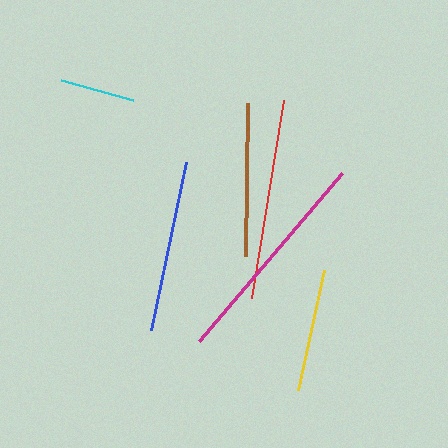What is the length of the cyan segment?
The cyan segment is approximately 75 pixels long.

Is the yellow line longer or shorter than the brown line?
The brown line is longer than the yellow line.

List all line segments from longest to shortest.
From longest to shortest: magenta, red, blue, brown, yellow, cyan.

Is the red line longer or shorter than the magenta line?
The magenta line is longer than the red line.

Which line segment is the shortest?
The cyan line is the shortest at approximately 75 pixels.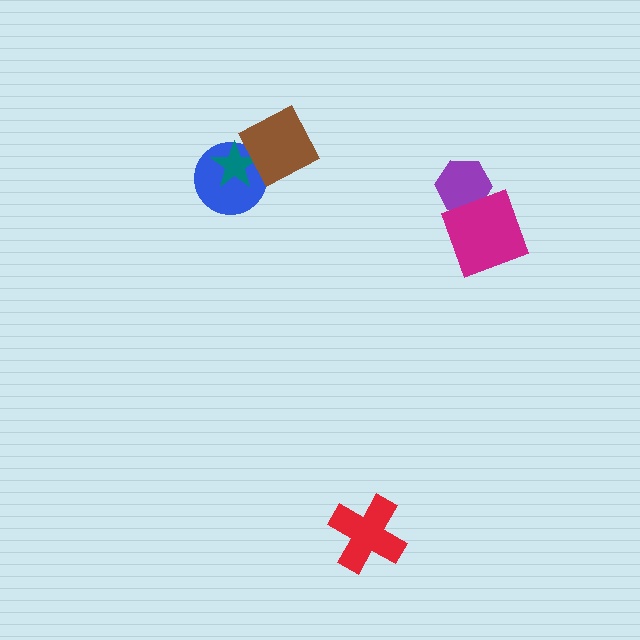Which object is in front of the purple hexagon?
The magenta diamond is in front of the purple hexagon.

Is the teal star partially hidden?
Yes, it is partially covered by another shape.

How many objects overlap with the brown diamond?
2 objects overlap with the brown diamond.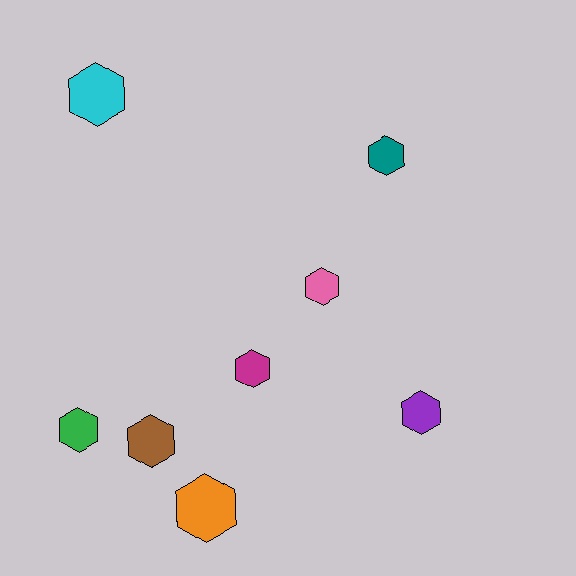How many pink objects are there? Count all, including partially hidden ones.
There is 1 pink object.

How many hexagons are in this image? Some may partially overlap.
There are 8 hexagons.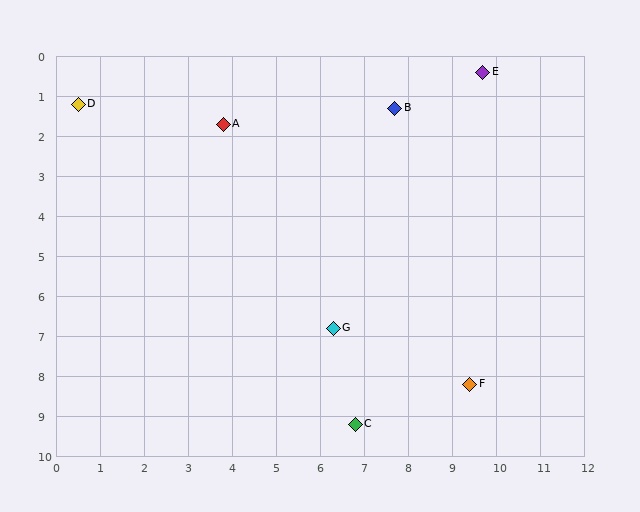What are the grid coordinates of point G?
Point G is at approximately (6.3, 6.8).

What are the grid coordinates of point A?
Point A is at approximately (3.8, 1.7).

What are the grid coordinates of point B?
Point B is at approximately (7.7, 1.3).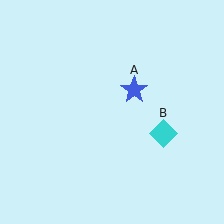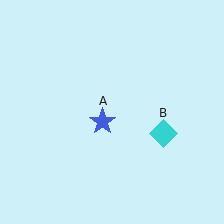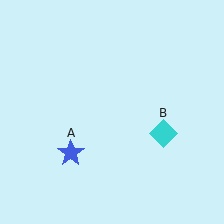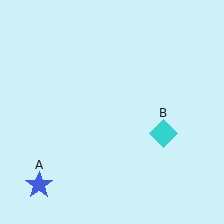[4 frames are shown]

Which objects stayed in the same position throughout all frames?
Cyan diamond (object B) remained stationary.